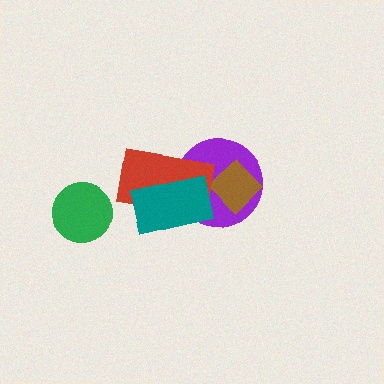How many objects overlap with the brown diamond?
1 object overlaps with the brown diamond.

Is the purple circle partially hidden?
Yes, it is partially covered by another shape.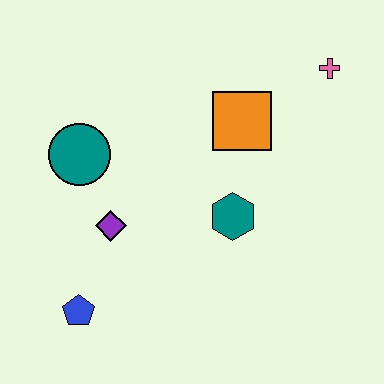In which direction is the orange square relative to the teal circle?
The orange square is to the right of the teal circle.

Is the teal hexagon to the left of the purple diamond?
No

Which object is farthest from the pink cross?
The blue pentagon is farthest from the pink cross.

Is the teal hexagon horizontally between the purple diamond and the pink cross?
Yes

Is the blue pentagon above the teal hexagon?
No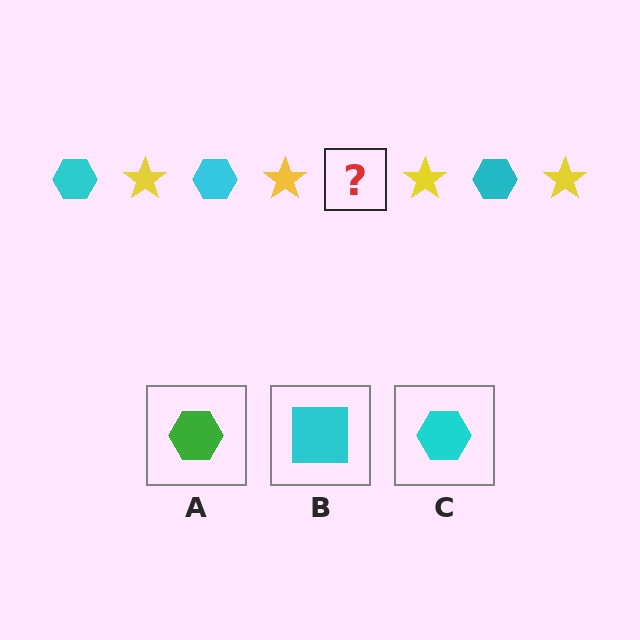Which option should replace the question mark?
Option C.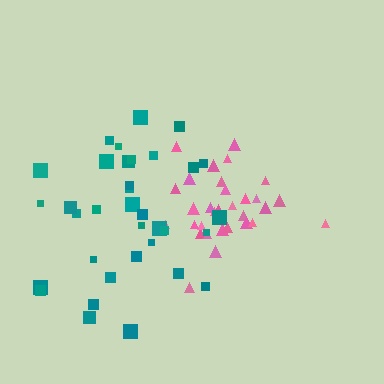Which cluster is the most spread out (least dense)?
Teal.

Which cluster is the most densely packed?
Pink.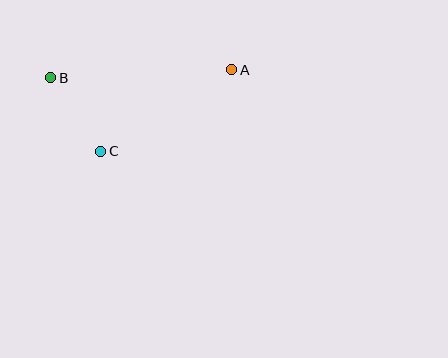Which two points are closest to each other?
Points B and C are closest to each other.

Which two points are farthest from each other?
Points A and B are farthest from each other.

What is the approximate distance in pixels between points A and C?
The distance between A and C is approximately 155 pixels.